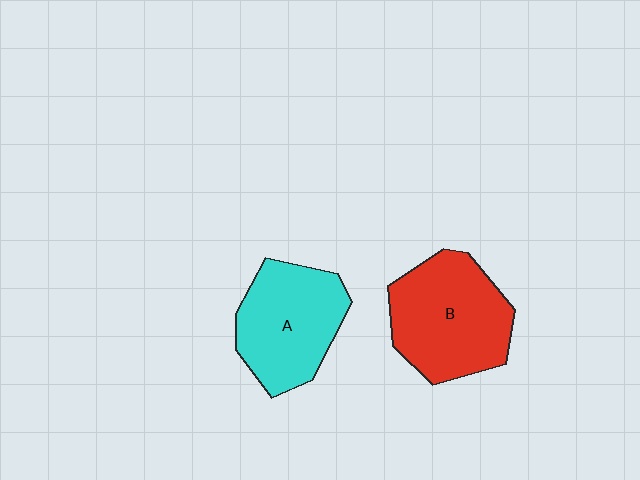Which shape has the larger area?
Shape B (red).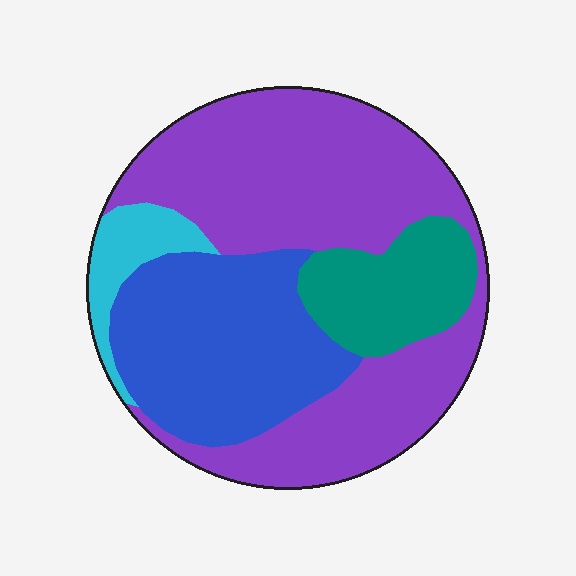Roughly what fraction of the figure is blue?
Blue covers roughly 30% of the figure.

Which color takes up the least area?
Cyan, at roughly 5%.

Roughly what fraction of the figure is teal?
Teal takes up about one eighth (1/8) of the figure.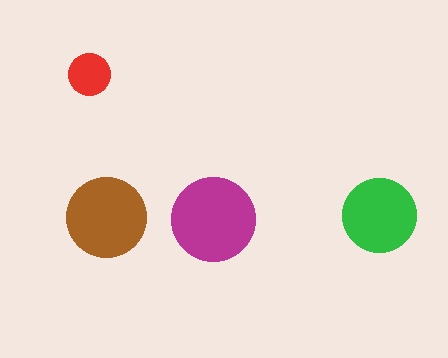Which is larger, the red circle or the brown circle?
The brown one.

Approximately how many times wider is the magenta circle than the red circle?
About 2 times wider.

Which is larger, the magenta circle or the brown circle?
The magenta one.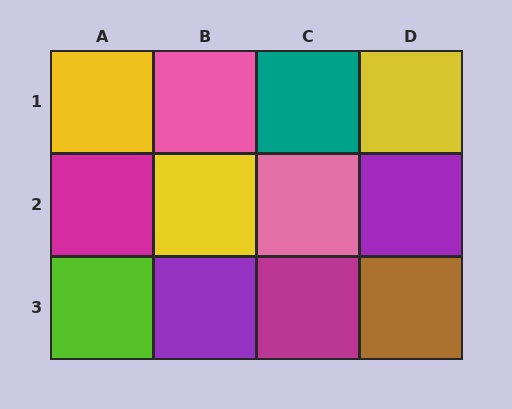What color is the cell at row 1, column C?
Teal.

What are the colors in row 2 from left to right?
Magenta, yellow, pink, purple.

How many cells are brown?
1 cell is brown.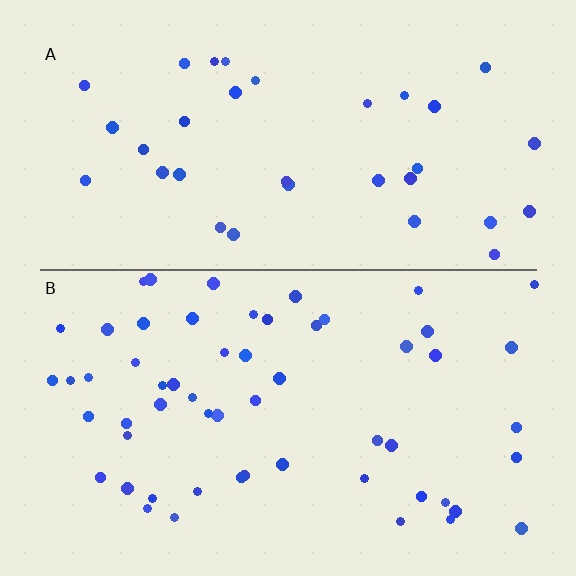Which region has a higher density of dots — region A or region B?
B (the bottom).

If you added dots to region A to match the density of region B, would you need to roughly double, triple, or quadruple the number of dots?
Approximately double.